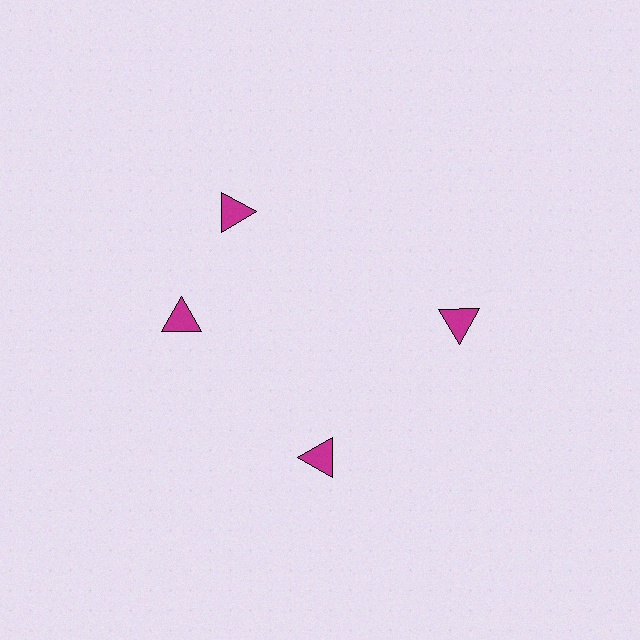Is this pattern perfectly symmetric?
No. The 4 magenta triangles are arranged in a ring, but one element near the 12 o'clock position is rotated out of alignment along the ring, breaking the 4-fold rotational symmetry.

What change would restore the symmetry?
The symmetry would be restored by rotating it back into even spacing with its neighbors so that all 4 triangles sit at equal angles and equal distance from the center.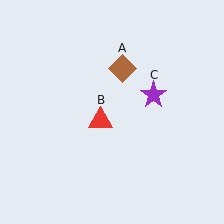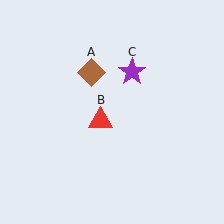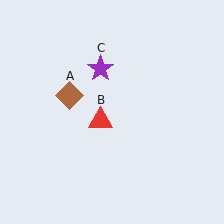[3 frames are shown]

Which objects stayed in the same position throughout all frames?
Red triangle (object B) remained stationary.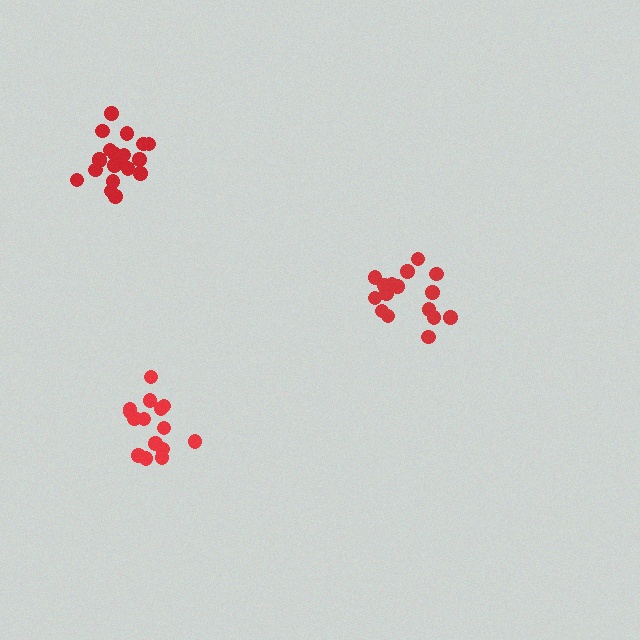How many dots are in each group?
Group 1: 15 dots, Group 2: 17 dots, Group 3: 21 dots (53 total).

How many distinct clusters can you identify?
There are 3 distinct clusters.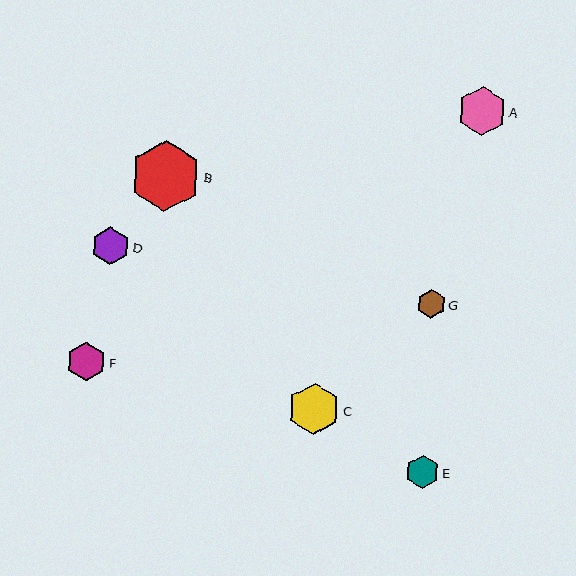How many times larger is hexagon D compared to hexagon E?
Hexagon D is approximately 1.1 times the size of hexagon E.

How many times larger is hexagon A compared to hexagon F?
Hexagon A is approximately 1.2 times the size of hexagon F.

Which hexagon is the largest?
Hexagon B is the largest with a size of approximately 71 pixels.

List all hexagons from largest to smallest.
From largest to smallest: B, C, A, F, D, E, G.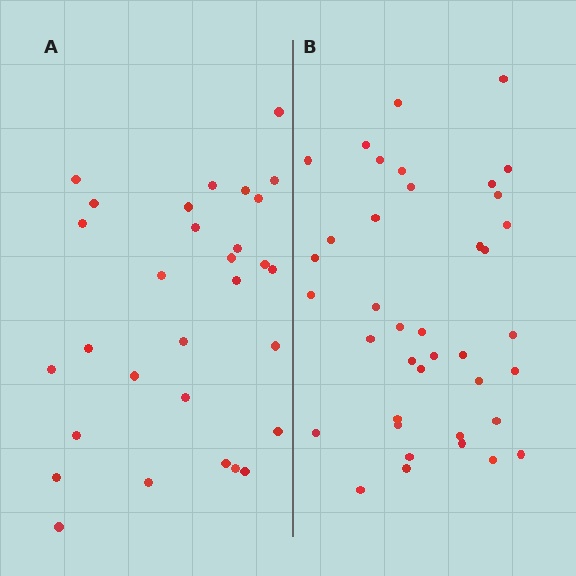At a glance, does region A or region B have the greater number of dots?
Region B (the right region) has more dots.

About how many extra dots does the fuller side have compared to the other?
Region B has roughly 8 or so more dots than region A.